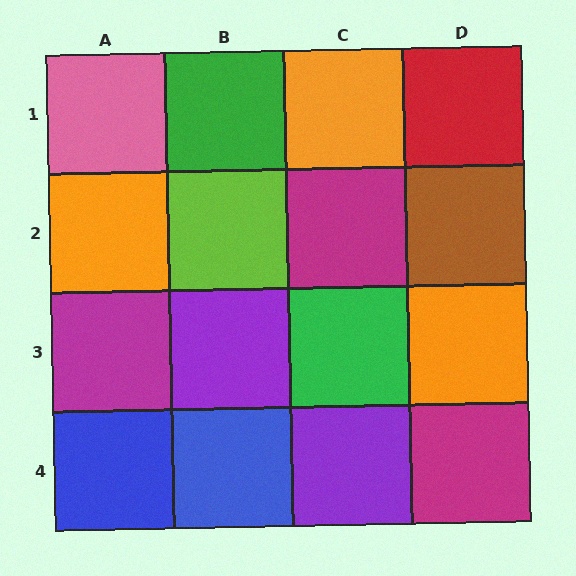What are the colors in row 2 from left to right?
Orange, lime, magenta, brown.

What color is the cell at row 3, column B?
Purple.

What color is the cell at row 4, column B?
Blue.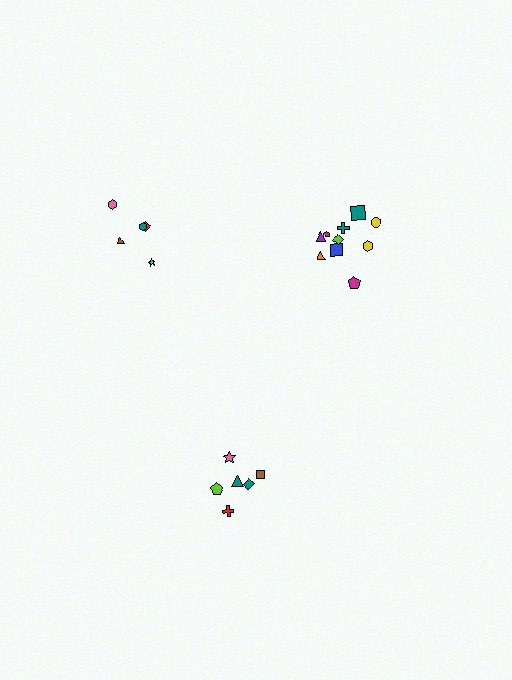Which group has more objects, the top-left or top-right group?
The top-right group.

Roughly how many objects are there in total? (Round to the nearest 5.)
Roughly 20 objects in total.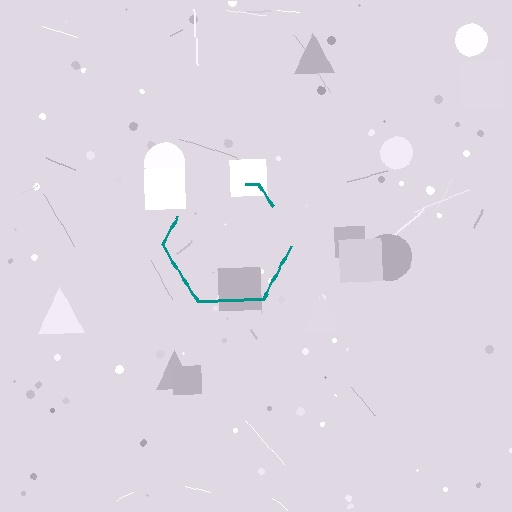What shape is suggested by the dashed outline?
The dashed outline suggests a hexagon.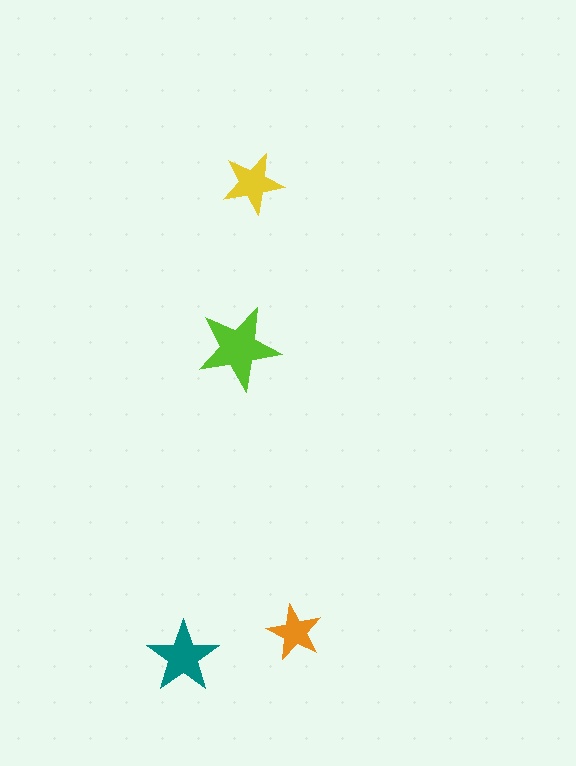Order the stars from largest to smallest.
the lime one, the teal one, the yellow one, the orange one.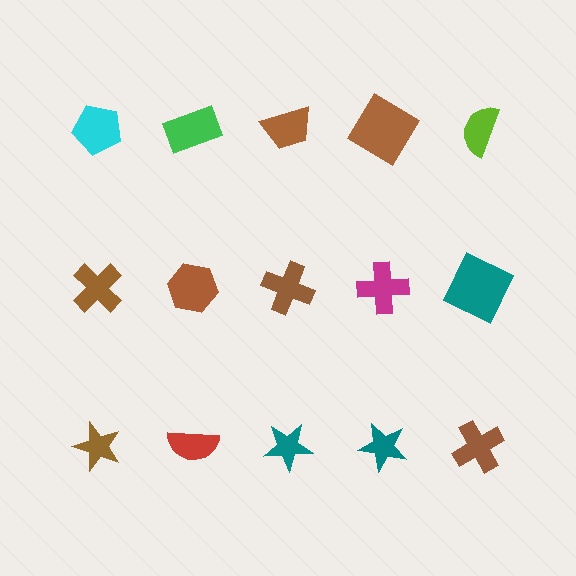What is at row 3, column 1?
A brown star.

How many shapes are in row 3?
5 shapes.